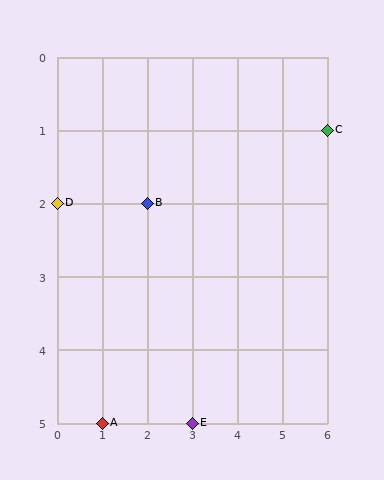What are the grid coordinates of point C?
Point C is at grid coordinates (6, 1).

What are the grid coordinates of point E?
Point E is at grid coordinates (3, 5).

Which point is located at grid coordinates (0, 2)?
Point D is at (0, 2).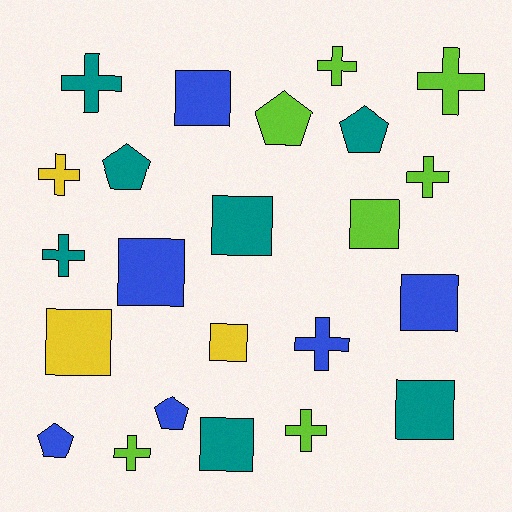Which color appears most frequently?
Lime, with 7 objects.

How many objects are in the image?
There are 23 objects.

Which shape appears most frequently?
Square, with 9 objects.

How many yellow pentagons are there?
There are no yellow pentagons.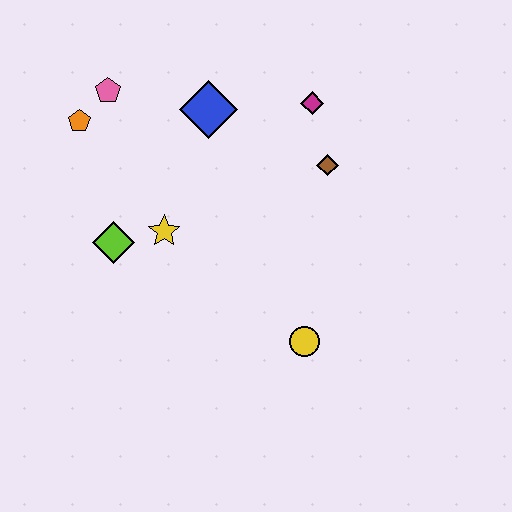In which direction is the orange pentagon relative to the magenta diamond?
The orange pentagon is to the left of the magenta diamond.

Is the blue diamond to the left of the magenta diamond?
Yes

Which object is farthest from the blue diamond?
The yellow circle is farthest from the blue diamond.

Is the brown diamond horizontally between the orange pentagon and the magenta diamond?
No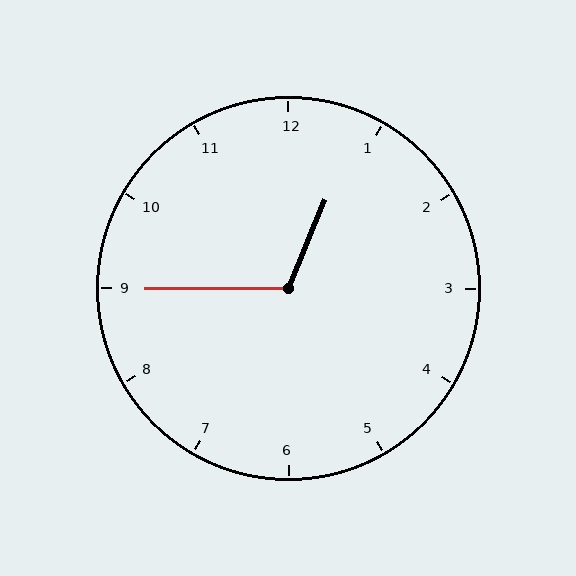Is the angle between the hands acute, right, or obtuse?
It is obtuse.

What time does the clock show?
12:45.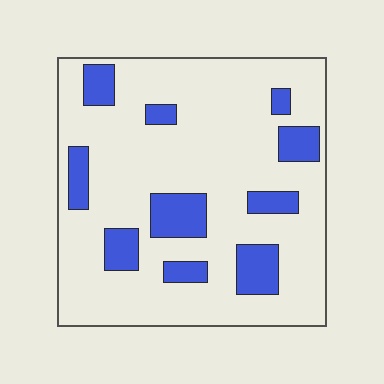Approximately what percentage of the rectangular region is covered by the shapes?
Approximately 20%.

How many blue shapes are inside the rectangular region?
10.